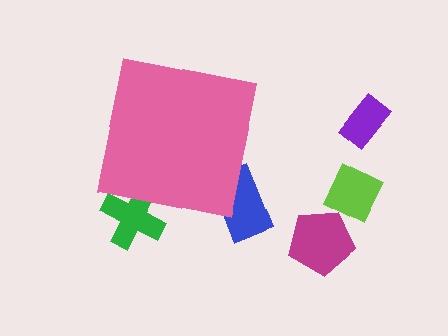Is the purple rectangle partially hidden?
No, the purple rectangle is fully visible.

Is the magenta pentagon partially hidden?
No, the magenta pentagon is fully visible.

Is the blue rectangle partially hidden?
Yes, the blue rectangle is partially hidden behind the pink square.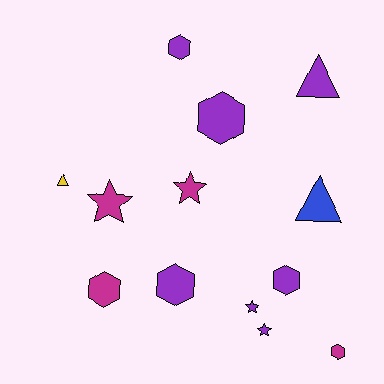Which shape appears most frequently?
Hexagon, with 6 objects.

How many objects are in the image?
There are 13 objects.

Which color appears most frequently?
Purple, with 7 objects.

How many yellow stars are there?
There are no yellow stars.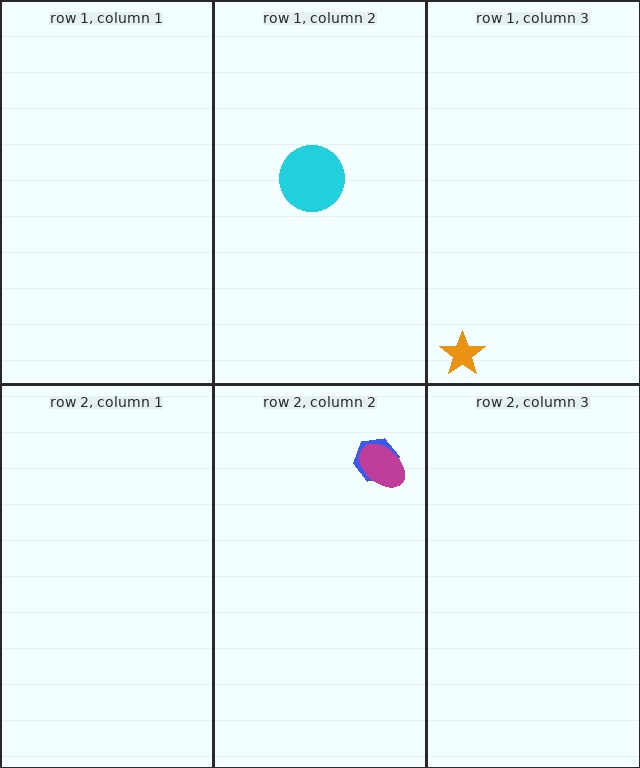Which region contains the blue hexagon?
The row 2, column 2 region.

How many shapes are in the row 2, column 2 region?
2.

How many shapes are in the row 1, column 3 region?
1.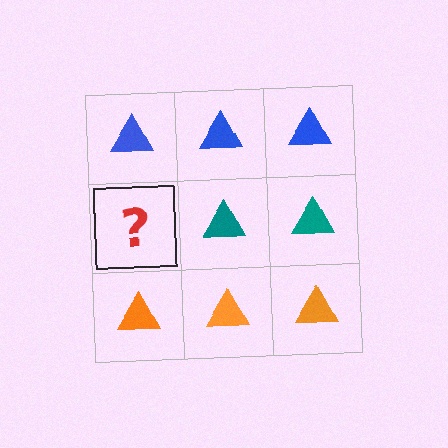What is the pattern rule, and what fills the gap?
The rule is that each row has a consistent color. The gap should be filled with a teal triangle.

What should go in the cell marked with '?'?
The missing cell should contain a teal triangle.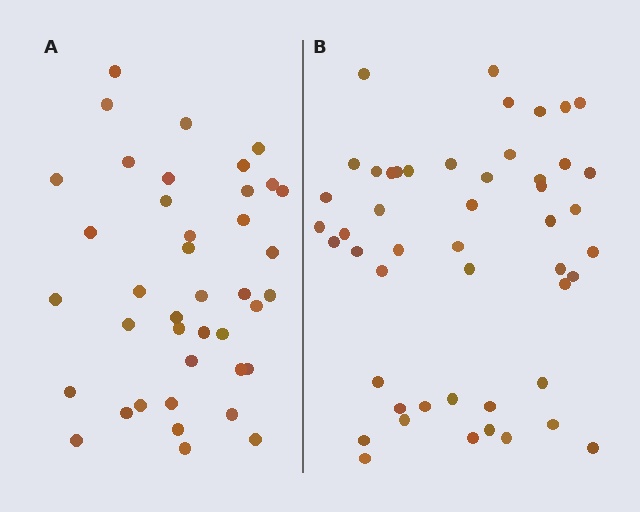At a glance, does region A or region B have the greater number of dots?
Region B (the right region) has more dots.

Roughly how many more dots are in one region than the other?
Region B has roughly 8 or so more dots than region A.